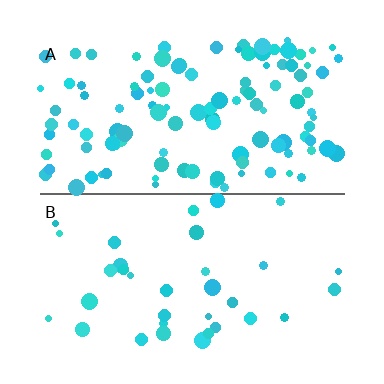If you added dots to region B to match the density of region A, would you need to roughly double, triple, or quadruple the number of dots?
Approximately triple.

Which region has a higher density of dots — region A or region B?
A (the top).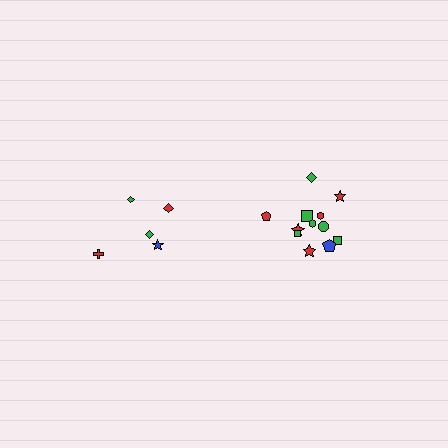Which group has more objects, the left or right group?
The right group.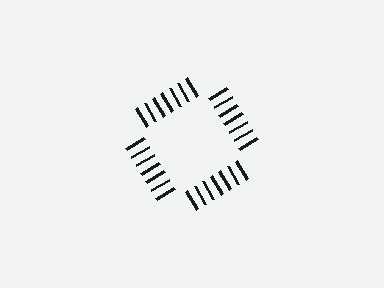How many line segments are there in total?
28 — 7 along each of the 4 edges.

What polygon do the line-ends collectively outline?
An illusory square — the line segments terminate on its edges but no continuous stroke is drawn.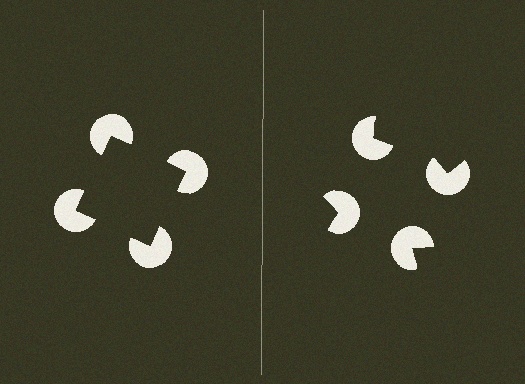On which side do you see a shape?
An illusory square appears on the left side. On the right side the wedge cuts are rotated, so no coherent shape forms.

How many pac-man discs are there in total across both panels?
8 — 4 on each side.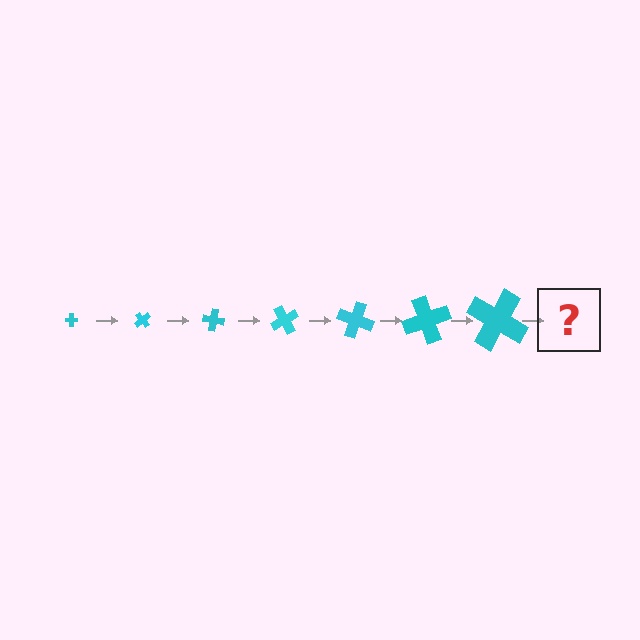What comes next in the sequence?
The next element should be a cross, larger than the previous one and rotated 350 degrees from the start.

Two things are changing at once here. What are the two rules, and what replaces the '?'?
The two rules are that the cross grows larger each step and it rotates 50 degrees each step. The '?' should be a cross, larger than the previous one and rotated 350 degrees from the start.